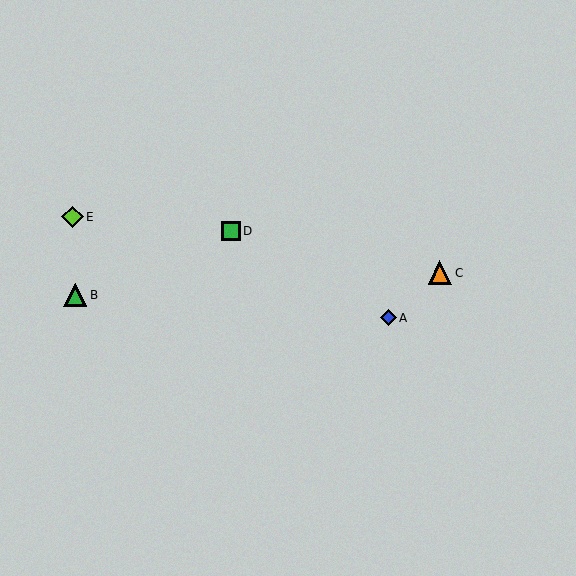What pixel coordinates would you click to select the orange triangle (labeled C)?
Click at (440, 273) to select the orange triangle C.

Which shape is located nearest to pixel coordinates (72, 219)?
The lime diamond (labeled E) at (73, 217) is nearest to that location.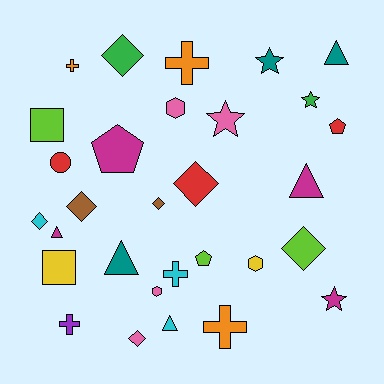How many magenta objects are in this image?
There are 4 magenta objects.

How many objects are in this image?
There are 30 objects.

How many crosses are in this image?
There are 5 crosses.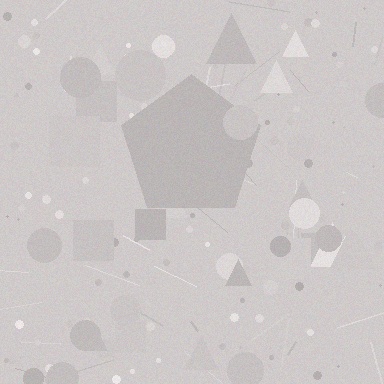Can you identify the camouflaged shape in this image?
The camouflaged shape is a pentagon.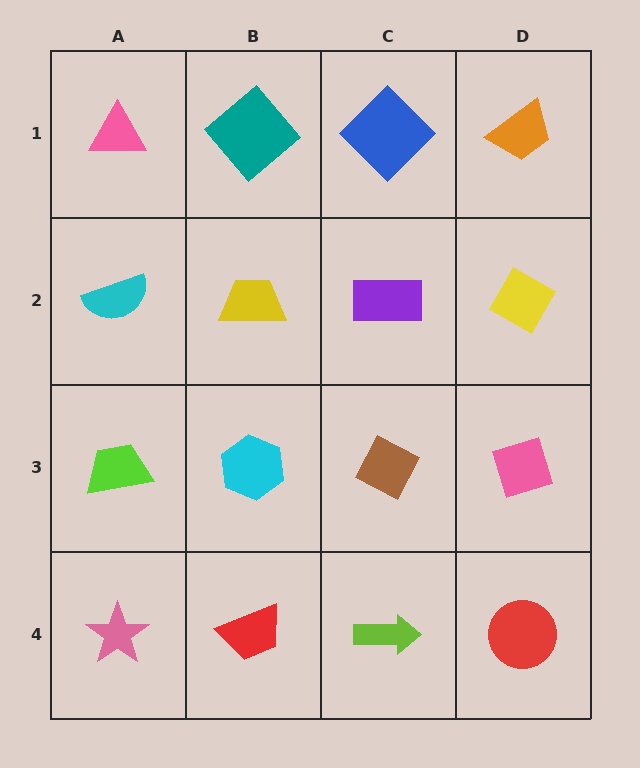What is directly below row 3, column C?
A lime arrow.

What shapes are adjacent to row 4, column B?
A cyan hexagon (row 3, column B), a pink star (row 4, column A), a lime arrow (row 4, column C).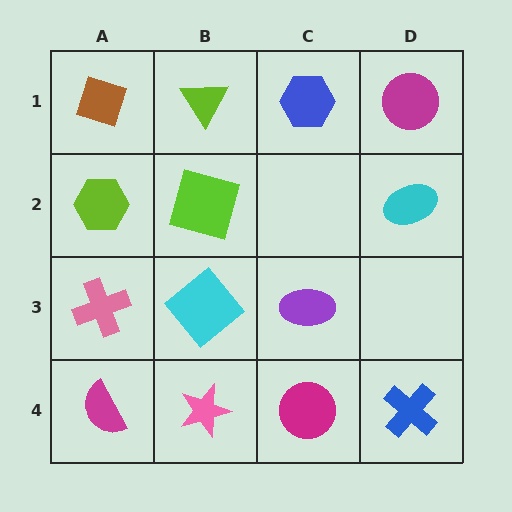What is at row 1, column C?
A blue hexagon.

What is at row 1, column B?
A lime triangle.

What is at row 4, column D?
A blue cross.